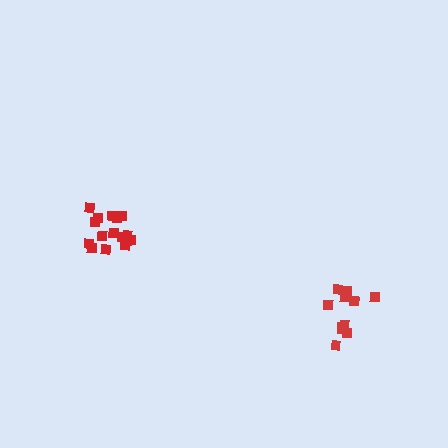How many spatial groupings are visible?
There are 2 spatial groupings.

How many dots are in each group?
Group 1: 16 dots, Group 2: 11 dots (27 total).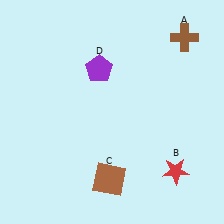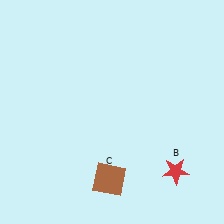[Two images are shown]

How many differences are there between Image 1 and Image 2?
There are 2 differences between the two images.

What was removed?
The purple pentagon (D), the brown cross (A) were removed in Image 2.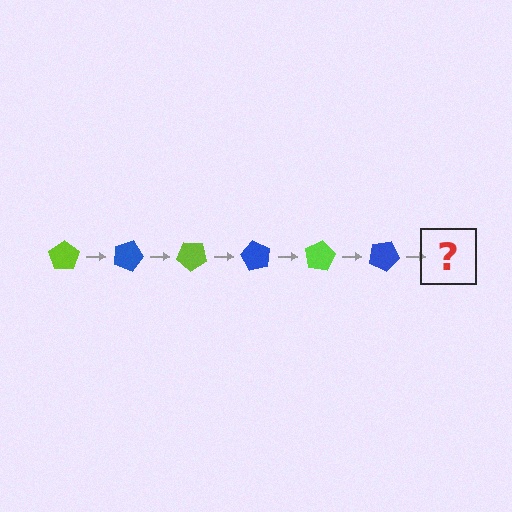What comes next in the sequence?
The next element should be a lime pentagon, rotated 120 degrees from the start.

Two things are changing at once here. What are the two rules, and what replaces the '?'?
The two rules are that it rotates 20 degrees each step and the color cycles through lime and blue. The '?' should be a lime pentagon, rotated 120 degrees from the start.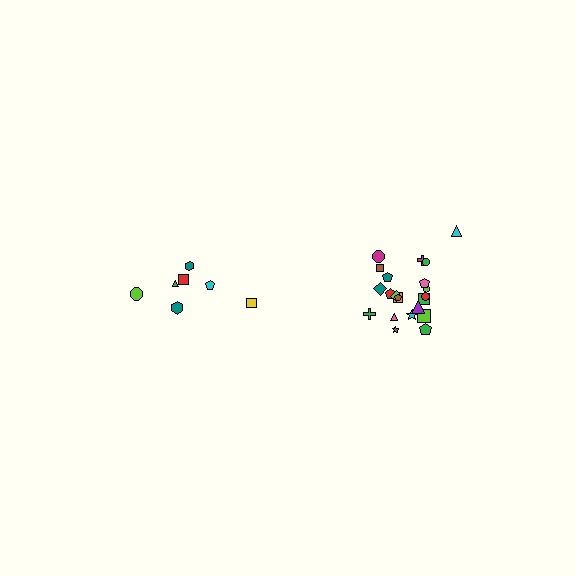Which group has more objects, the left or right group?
The right group.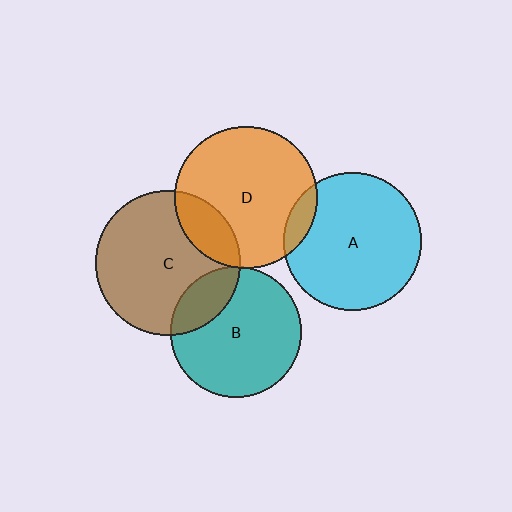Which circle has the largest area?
Circle C (brown).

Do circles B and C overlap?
Yes.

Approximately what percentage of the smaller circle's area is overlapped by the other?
Approximately 20%.